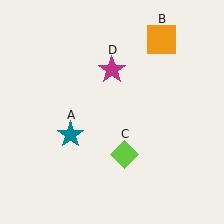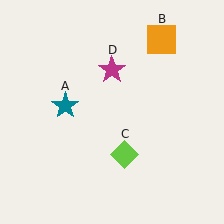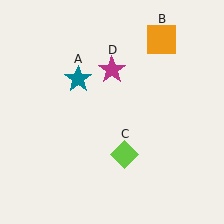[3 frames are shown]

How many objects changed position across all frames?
1 object changed position: teal star (object A).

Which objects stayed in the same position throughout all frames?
Orange square (object B) and lime diamond (object C) and magenta star (object D) remained stationary.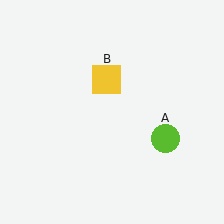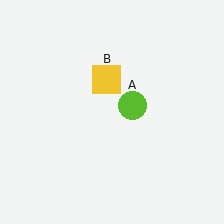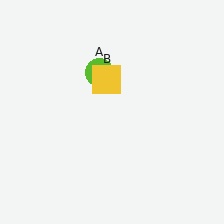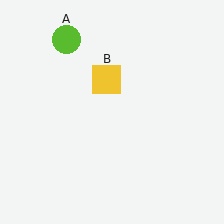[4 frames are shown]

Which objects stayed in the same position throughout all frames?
Yellow square (object B) remained stationary.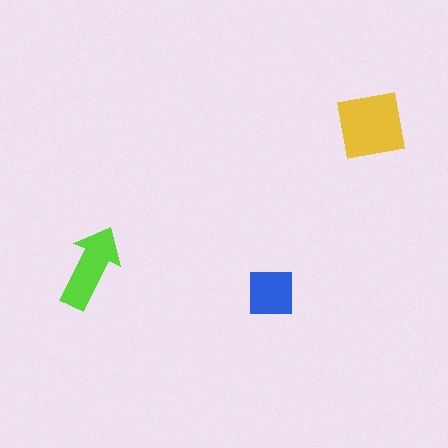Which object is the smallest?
The blue square.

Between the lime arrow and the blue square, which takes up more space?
The lime arrow.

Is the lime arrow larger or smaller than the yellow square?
Smaller.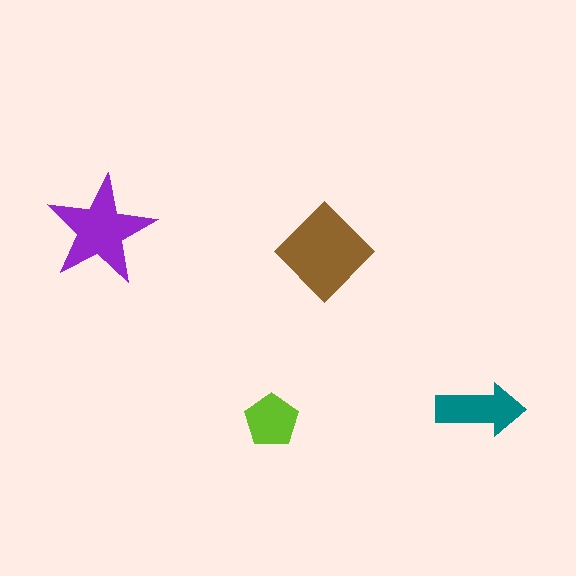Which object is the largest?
The brown diamond.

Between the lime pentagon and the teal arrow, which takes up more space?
The teal arrow.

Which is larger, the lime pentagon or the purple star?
The purple star.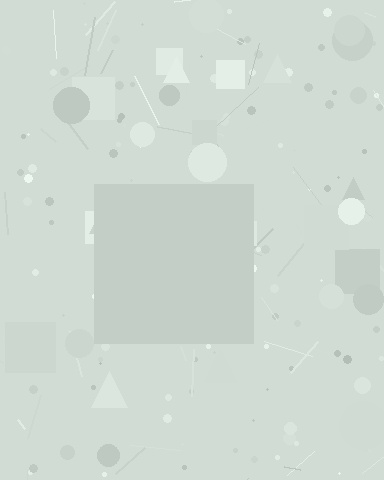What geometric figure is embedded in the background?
A square is embedded in the background.